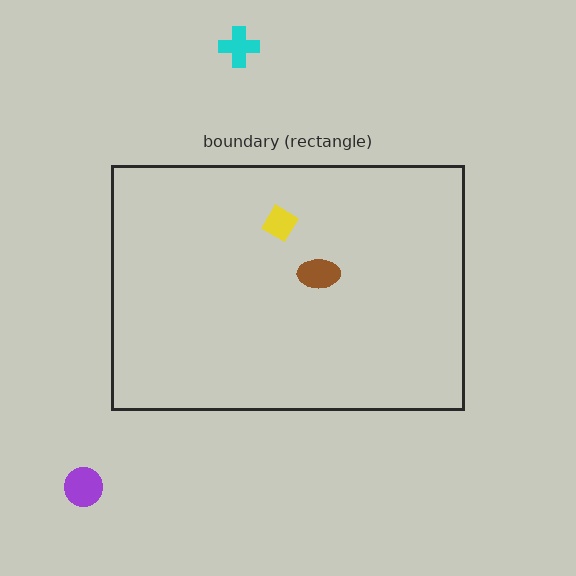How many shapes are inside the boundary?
2 inside, 2 outside.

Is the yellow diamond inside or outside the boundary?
Inside.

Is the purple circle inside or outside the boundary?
Outside.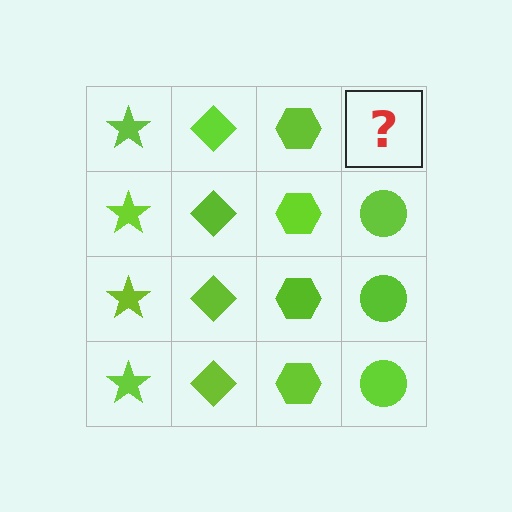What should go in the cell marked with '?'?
The missing cell should contain a lime circle.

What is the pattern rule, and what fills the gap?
The rule is that each column has a consistent shape. The gap should be filled with a lime circle.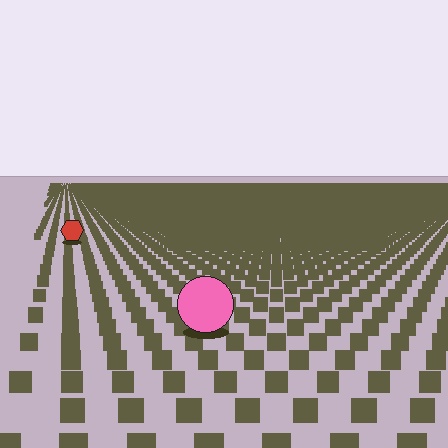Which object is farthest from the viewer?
The red hexagon is farthest from the viewer. It appears smaller and the ground texture around it is denser.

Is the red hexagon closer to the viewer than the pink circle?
No. The pink circle is closer — you can tell from the texture gradient: the ground texture is coarser near it.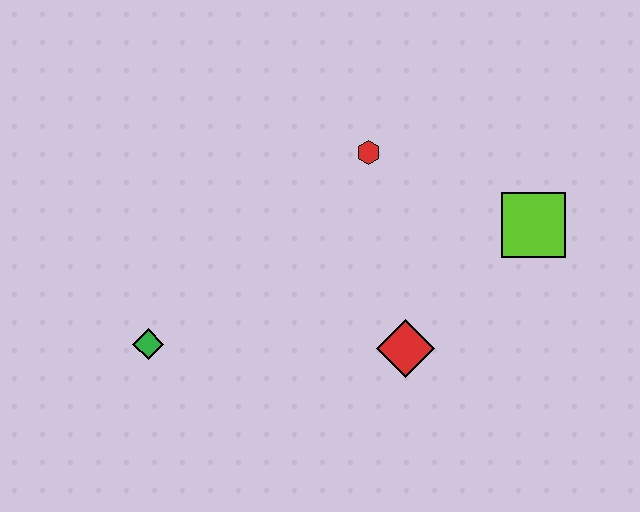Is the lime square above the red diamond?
Yes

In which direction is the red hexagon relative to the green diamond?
The red hexagon is to the right of the green diamond.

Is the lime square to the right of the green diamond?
Yes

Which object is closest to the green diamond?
The red diamond is closest to the green diamond.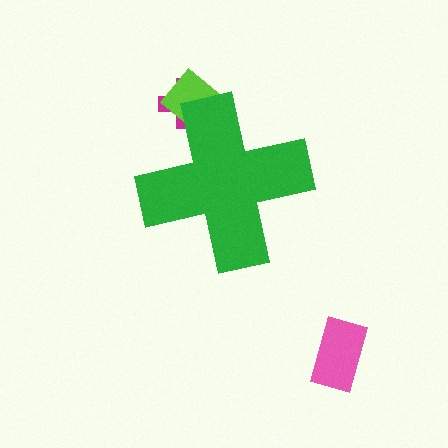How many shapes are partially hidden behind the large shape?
2 shapes are partially hidden.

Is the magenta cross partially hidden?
Yes, the magenta cross is partially hidden behind the green cross.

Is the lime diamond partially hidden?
Yes, the lime diamond is partially hidden behind the green cross.